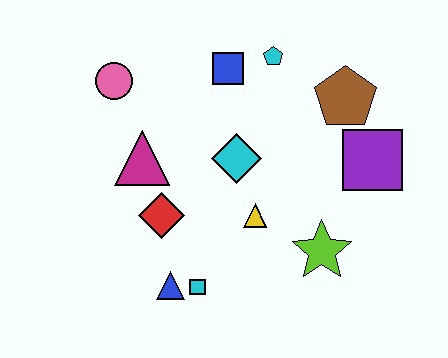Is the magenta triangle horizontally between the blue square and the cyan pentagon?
No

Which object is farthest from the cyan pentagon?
The blue triangle is farthest from the cyan pentagon.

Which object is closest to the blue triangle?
The cyan square is closest to the blue triangle.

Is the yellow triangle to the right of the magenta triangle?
Yes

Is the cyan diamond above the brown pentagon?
No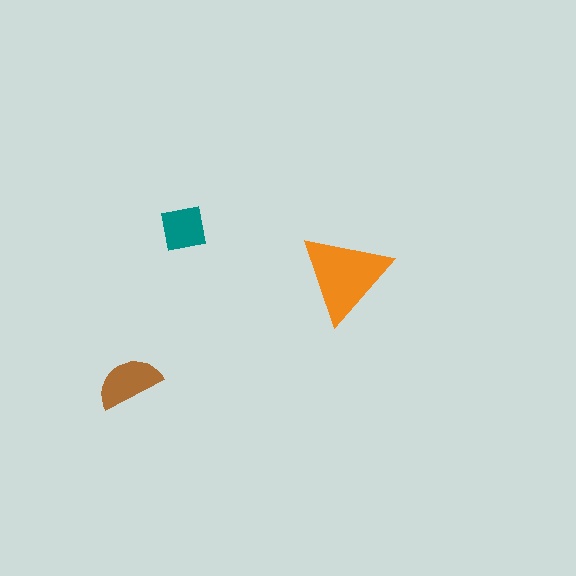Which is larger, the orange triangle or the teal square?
The orange triangle.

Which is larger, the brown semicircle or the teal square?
The brown semicircle.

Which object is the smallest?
The teal square.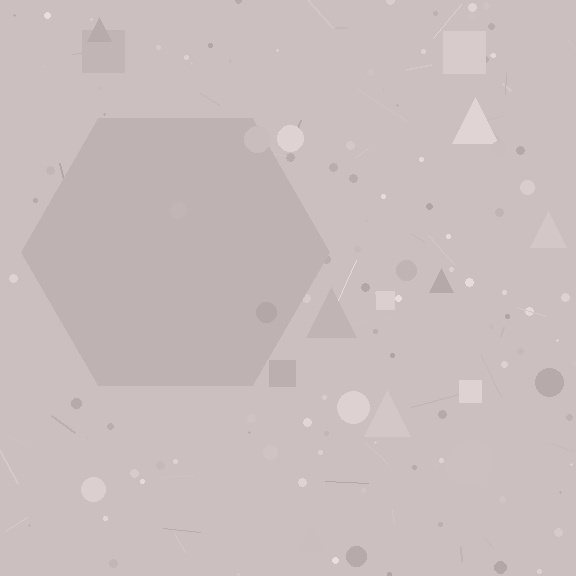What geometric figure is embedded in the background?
A hexagon is embedded in the background.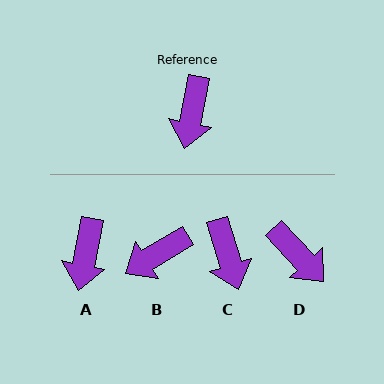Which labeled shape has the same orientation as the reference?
A.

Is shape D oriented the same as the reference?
No, it is off by about 54 degrees.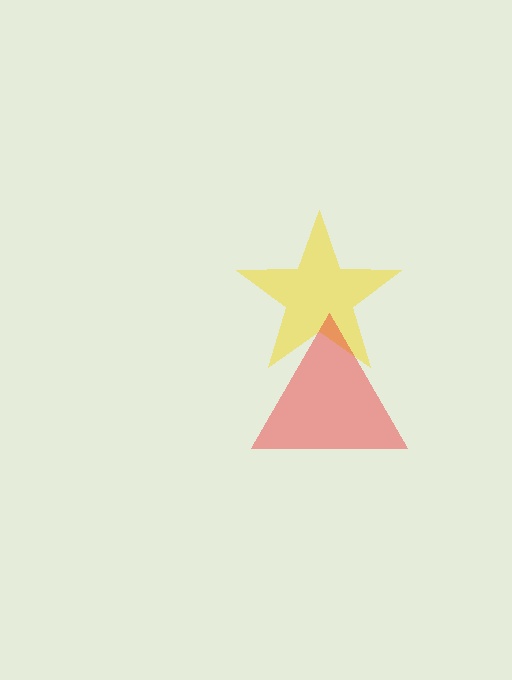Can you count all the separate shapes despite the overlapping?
Yes, there are 2 separate shapes.